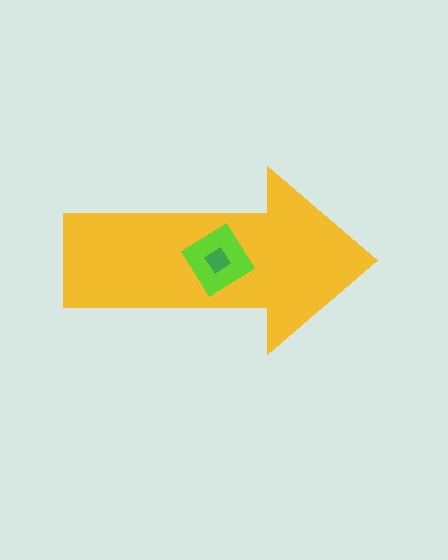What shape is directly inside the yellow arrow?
The lime diamond.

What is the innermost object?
The green diamond.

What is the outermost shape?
The yellow arrow.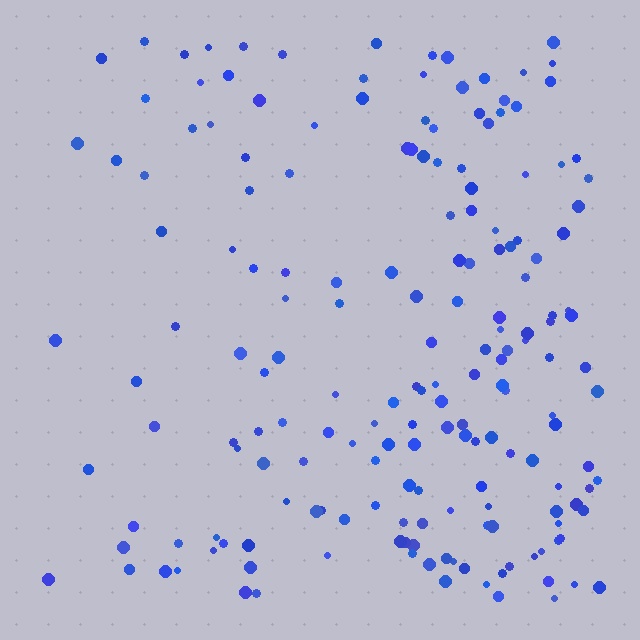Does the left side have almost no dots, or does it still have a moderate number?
Still a moderate number, just noticeably fewer than the right.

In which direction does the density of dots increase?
From left to right, with the right side densest.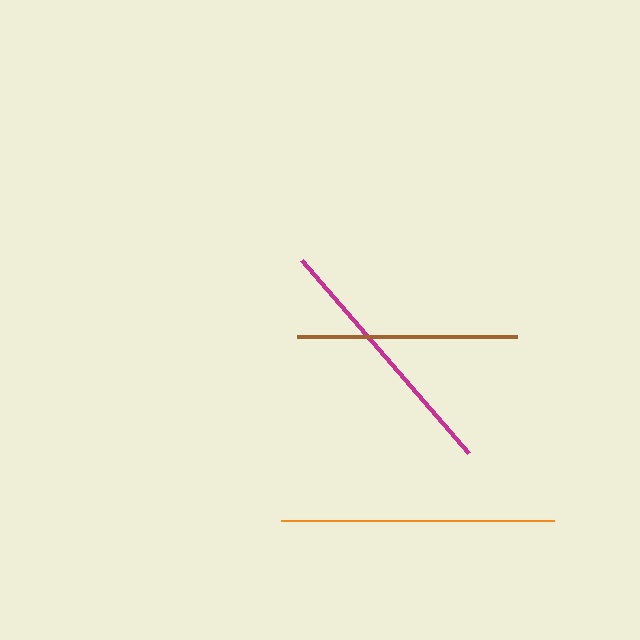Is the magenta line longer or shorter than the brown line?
The magenta line is longer than the brown line.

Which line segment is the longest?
The orange line is the longest at approximately 272 pixels.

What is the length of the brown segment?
The brown segment is approximately 220 pixels long.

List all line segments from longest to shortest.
From longest to shortest: orange, magenta, brown.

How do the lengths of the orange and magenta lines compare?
The orange and magenta lines are approximately the same length.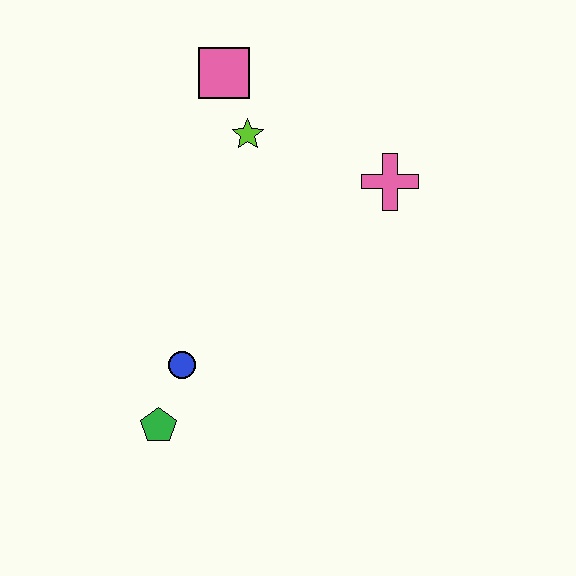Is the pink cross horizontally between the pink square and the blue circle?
No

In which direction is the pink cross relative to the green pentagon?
The pink cross is above the green pentagon.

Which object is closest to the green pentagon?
The blue circle is closest to the green pentagon.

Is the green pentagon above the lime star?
No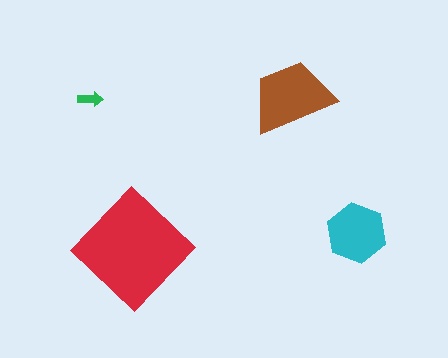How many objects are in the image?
There are 4 objects in the image.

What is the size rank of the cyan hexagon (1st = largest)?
3rd.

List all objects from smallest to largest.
The green arrow, the cyan hexagon, the brown trapezoid, the red diamond.